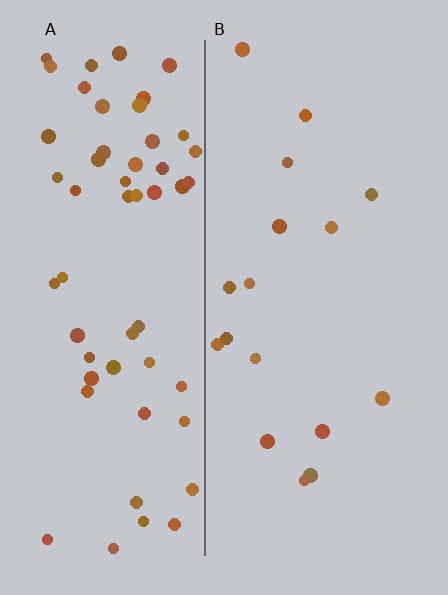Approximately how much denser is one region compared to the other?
Approximately 3.4× — region A over region B.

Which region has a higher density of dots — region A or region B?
A (the left).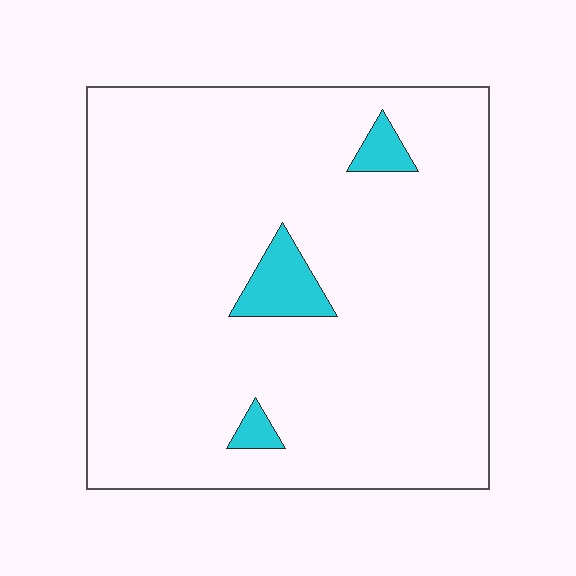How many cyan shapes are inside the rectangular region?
3.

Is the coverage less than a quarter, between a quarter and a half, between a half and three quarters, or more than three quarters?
Less than a quarter.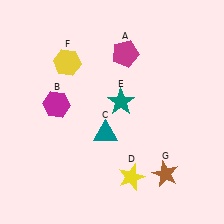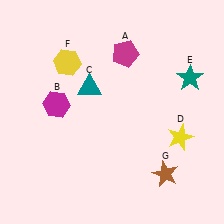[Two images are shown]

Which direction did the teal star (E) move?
The teal star (E) moved right.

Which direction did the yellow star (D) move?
The yellow star (D) moved right.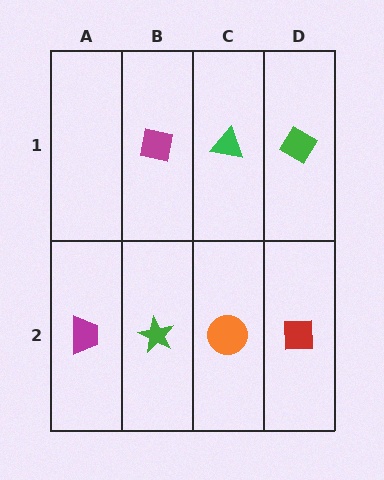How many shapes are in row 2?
4 shapes.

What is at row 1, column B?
A magenta square.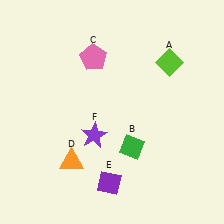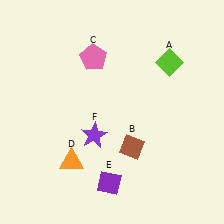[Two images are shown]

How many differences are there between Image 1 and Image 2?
There is 1 difference between the two images.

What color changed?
The diamond (B) changed from green in Image 1 to brown in Image 2.